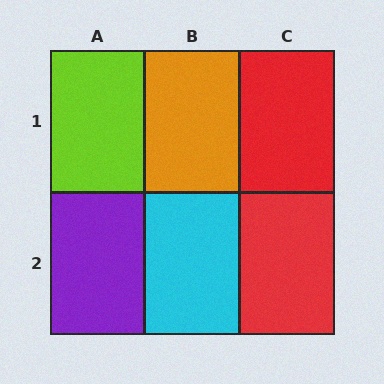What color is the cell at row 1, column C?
Red.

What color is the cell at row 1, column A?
Lime.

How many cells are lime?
1 cell is lime.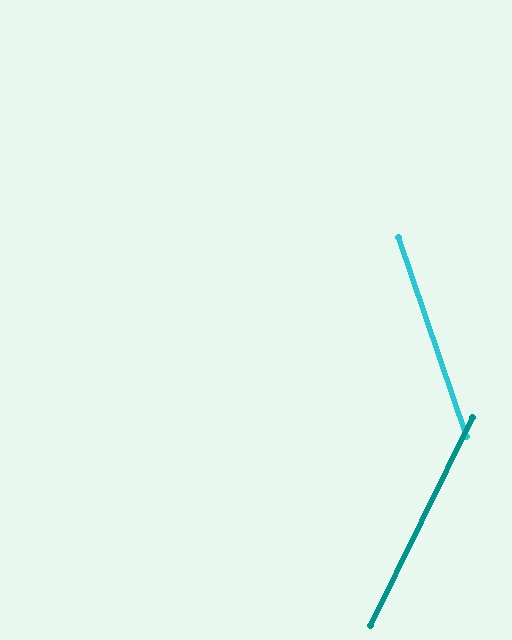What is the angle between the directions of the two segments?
Approximately 45 degrees.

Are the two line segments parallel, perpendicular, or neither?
Neither parallel nor perpendicular — they differ by about 45°.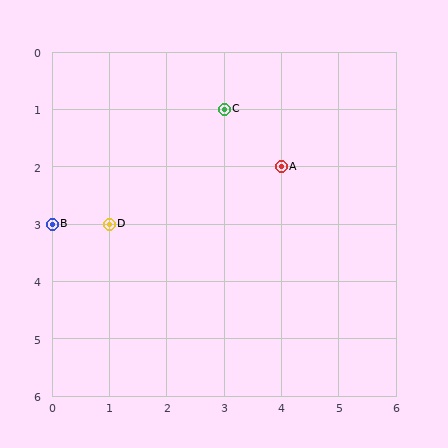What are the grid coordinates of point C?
Point C is at grid coordinates (3, 1).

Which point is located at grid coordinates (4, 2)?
Point A is at (4, 2).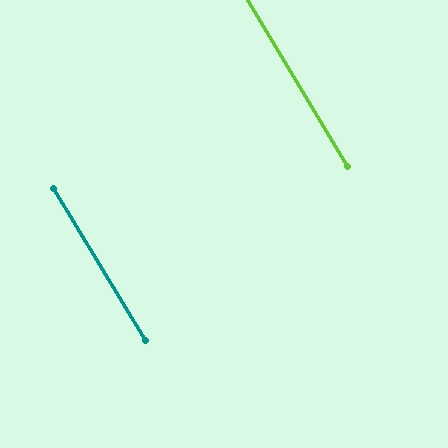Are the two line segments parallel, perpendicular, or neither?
Parallel — their directions differ by only 0.6°.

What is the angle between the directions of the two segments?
Approximately 1 degree.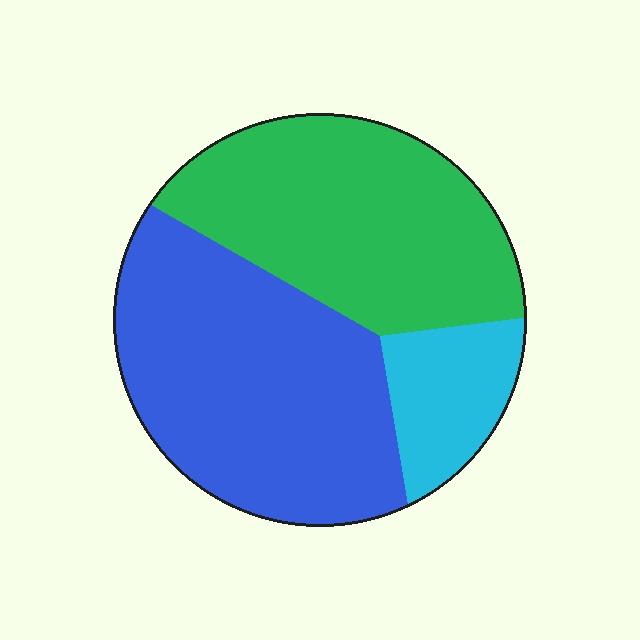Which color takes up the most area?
Blue, at roughly 45%.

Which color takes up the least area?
Cyan, at roughly 15%.